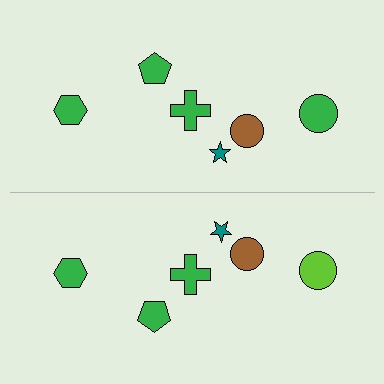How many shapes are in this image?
There are 12 shapes in this image.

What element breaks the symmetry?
The lime circle on the bottom side breaks the symmetry — its mirror counterpart is green.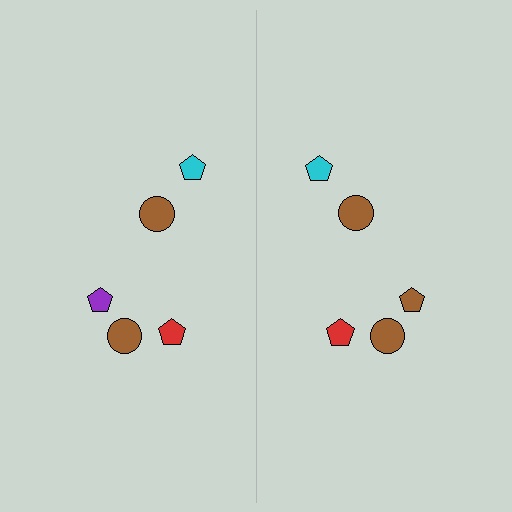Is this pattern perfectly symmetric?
No, the pattern is not perfectly symmetric. The brown pentagon on the right side breaks the symmetry — its mirror counterpart is purple.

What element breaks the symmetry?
The brown pentagon on the right side breaks the symmetry — its mirror counterpart is purple.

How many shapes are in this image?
There are 10 shapes in this image.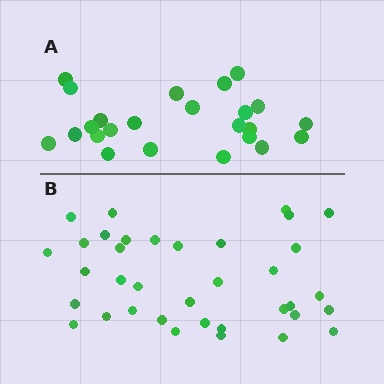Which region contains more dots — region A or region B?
Region B (the bottom region) has more dots.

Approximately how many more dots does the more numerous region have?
Region B has roughly 12 or so more dots than region A.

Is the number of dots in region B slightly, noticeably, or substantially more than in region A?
Region B has substantially more. The ratio is roughly 1.5 to 1.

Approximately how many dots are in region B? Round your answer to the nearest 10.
About 40 dots. (The exact count is 36, which rounds to 40.)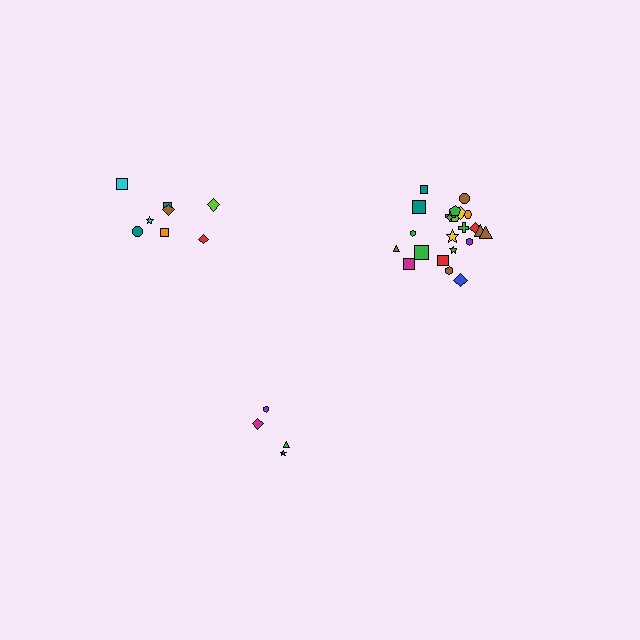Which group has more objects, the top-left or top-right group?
The top-right group.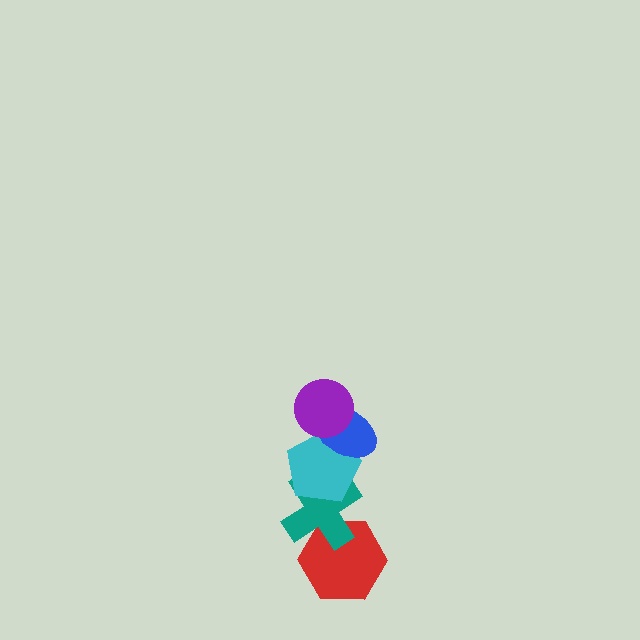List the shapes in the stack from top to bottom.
From top to bottom: the purple circle, the blue ellipse, the cyan pentagon, the teal cross, the red hexagon.